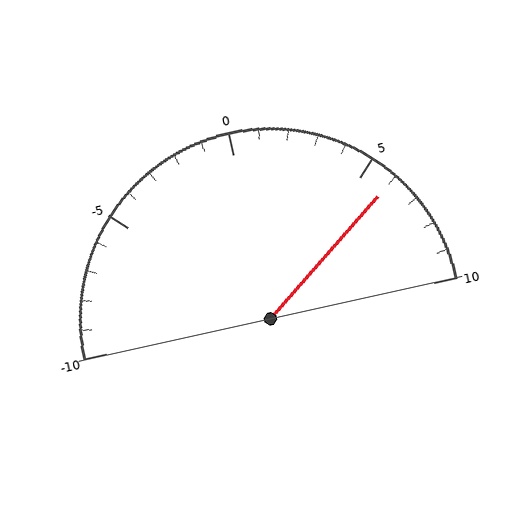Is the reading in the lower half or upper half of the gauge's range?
The reading is in the upper half of the range (-10 to 10).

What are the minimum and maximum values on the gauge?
The gauge ranges from -10 to 10.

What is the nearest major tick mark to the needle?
The nearest major tick mark is 5.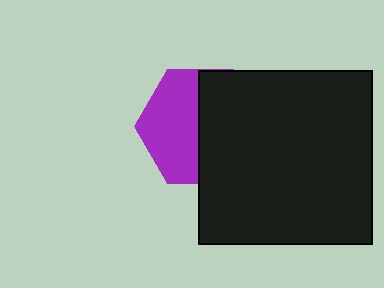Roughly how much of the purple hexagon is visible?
About half of it is visible (roughly 47%).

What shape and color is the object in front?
The object in front is a black square.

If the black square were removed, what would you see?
You would see the complete purple hexagon.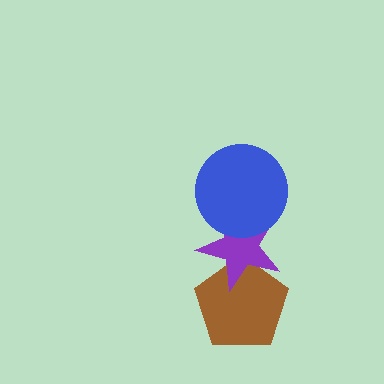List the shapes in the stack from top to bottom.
From top to bottom: the blue circle, the purple star, the brown pentagon.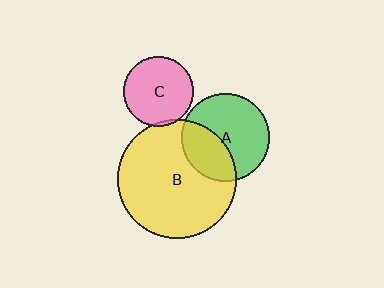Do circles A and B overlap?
Yes.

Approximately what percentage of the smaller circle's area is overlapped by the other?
Approximately 35%.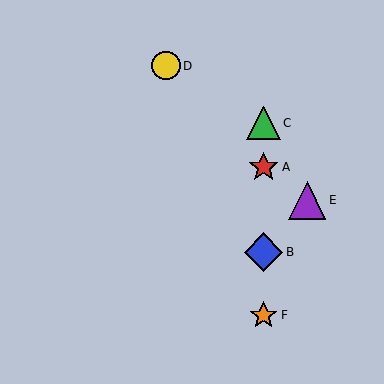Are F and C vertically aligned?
Yes, both are at x≈264.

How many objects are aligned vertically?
4 objects (A, B, C, F) are aligned vertically.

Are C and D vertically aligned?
No, C is at x≈264 and D is at x≈166.